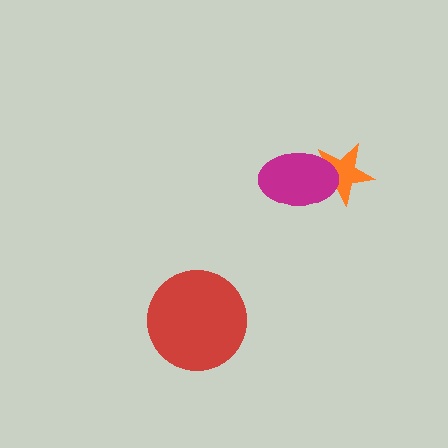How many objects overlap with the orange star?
1 object overlaps with the orange star.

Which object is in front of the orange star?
The magenta ellipse is in front of the orange star.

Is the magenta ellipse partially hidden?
No, no other shape covers it.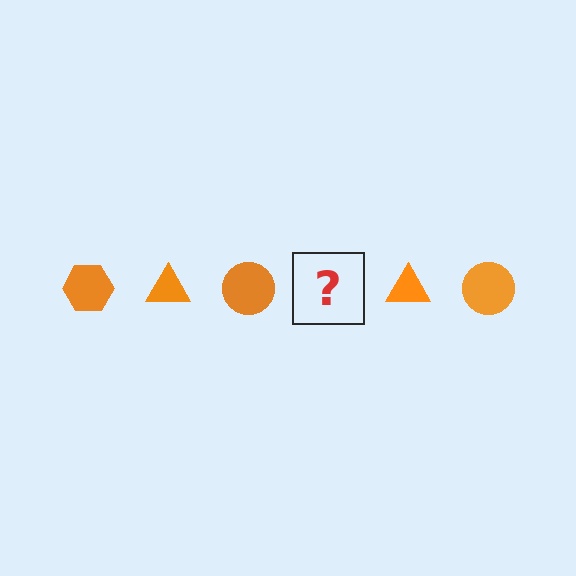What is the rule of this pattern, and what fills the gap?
The rule is that the pattern cycles through hexagon, triangle, circle shapes in orange. The gap should be filled with an orange hexagon.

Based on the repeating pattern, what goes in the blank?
The blank should be an orange hexagon.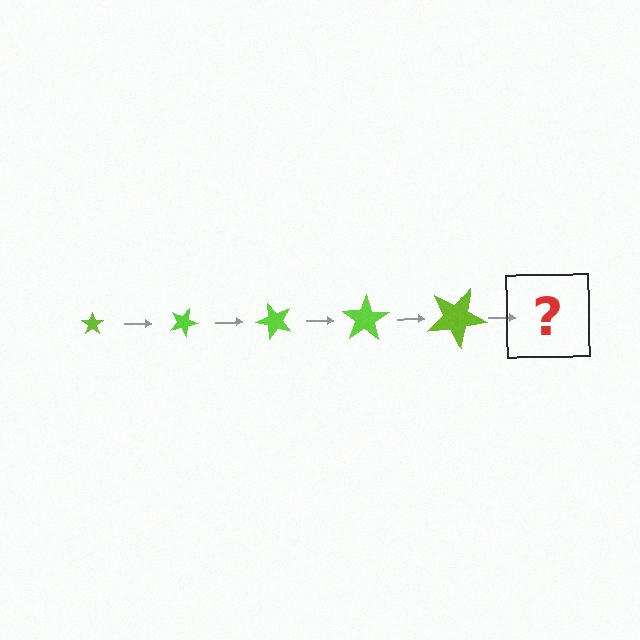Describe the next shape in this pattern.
It should be a star, larger than the previous one and rotated 125 degrees from the start.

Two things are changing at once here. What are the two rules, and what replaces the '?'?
The two rules are that the star grows larger each step and it rotates 25 degrees each step. The '?' should be a star, larger than the previous one and rotated 125 degrees from the start.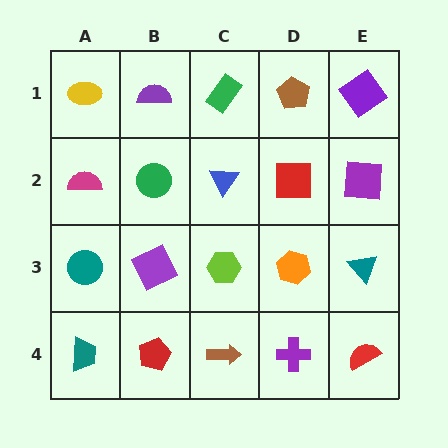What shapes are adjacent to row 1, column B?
A green circle (row 2, column B), a yellow ellipse (row 1, column A), a green rectangle (row 1, column C).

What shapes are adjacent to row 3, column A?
A magenta semicircle (row 2, column A), a teal trapezoid (row 4, column A), a purple square (row 3, column B).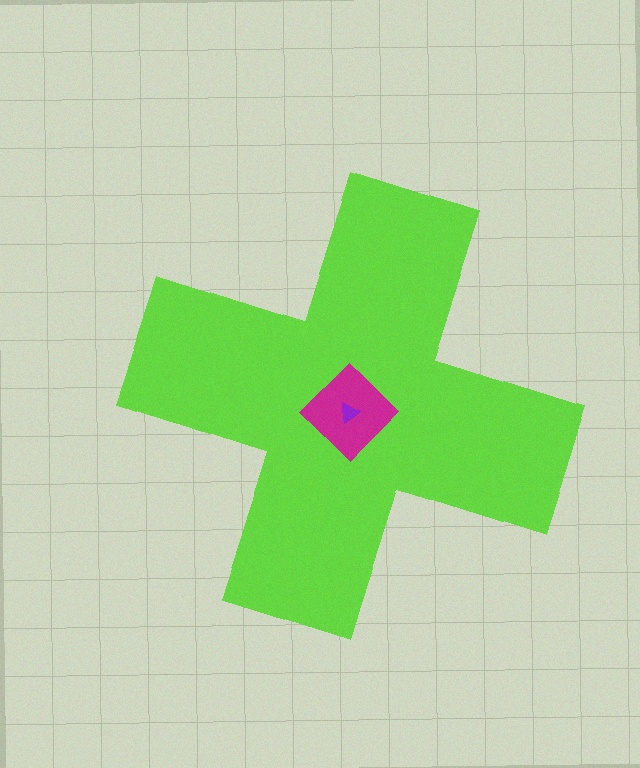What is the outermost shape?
The lime cross.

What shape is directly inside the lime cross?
The magenta diamond.